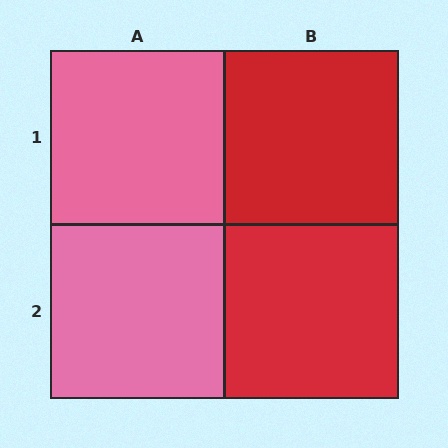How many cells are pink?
2 cells are pink.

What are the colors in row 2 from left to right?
Pink, red.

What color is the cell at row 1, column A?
Pink.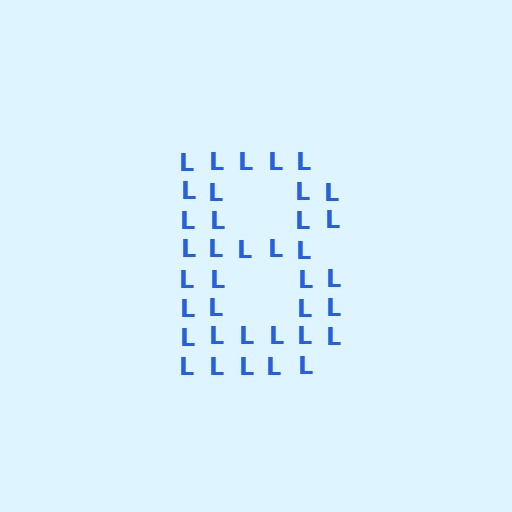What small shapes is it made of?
It is made of small letter L's.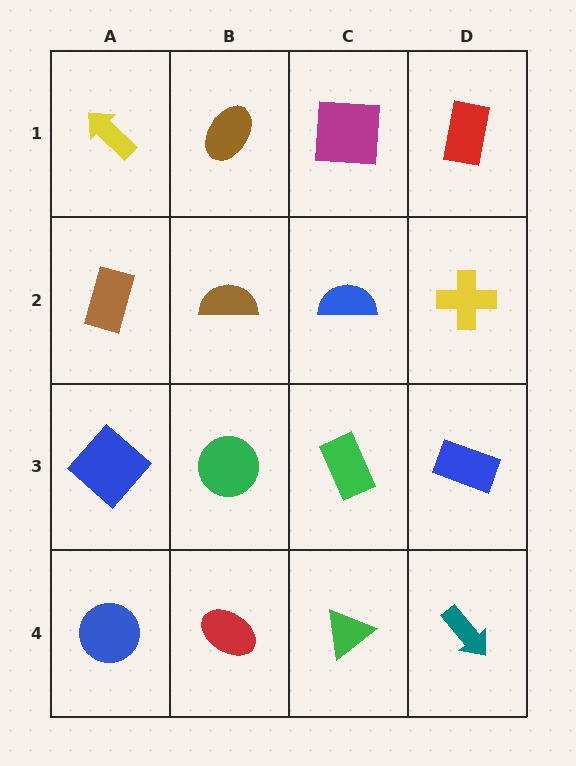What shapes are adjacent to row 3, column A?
A brown rectangle (row 2, column A), a blue circle (row 4, column A), a green circle (row 3, column B).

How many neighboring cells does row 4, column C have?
3.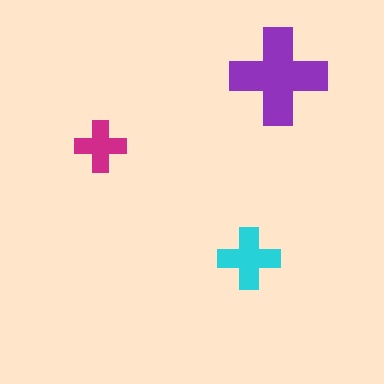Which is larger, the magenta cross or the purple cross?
The purple one.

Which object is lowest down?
The cyan cross is bottommost.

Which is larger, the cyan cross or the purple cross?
The purple one.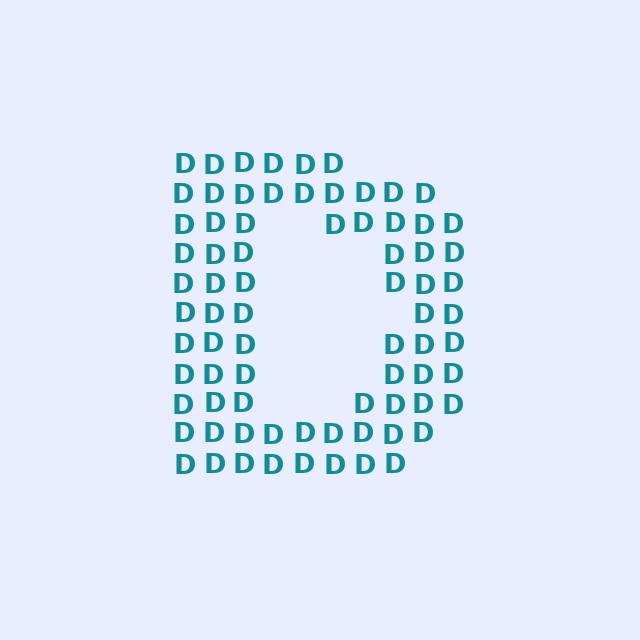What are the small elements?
The small elements are letter D's.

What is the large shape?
The large shape is the letter D.